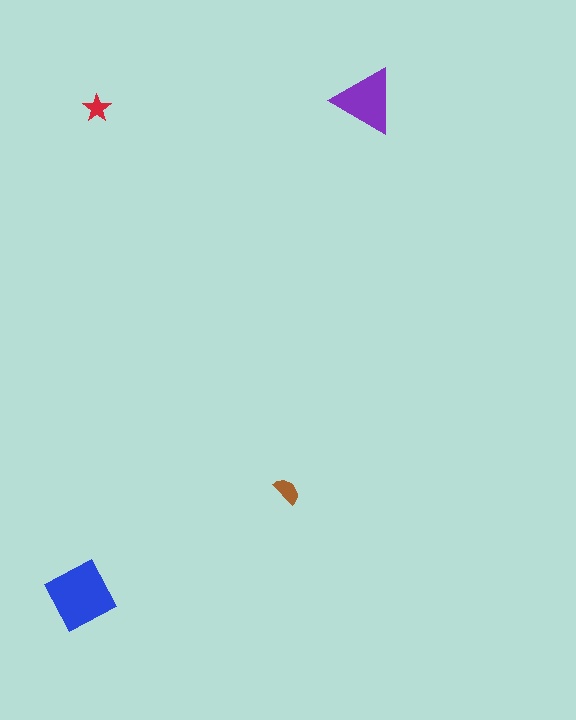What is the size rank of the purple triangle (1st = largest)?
2nd.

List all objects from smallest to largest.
The red star, the brown semicircle, the purple triangle, the blue square.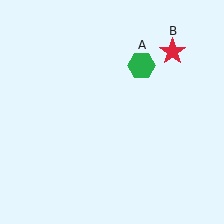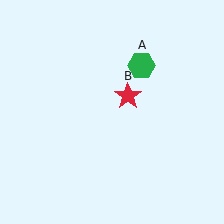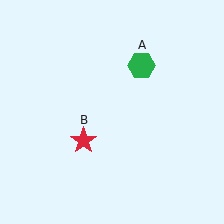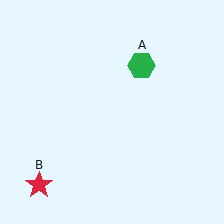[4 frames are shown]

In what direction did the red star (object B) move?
The red star (object B) moved down and to the left.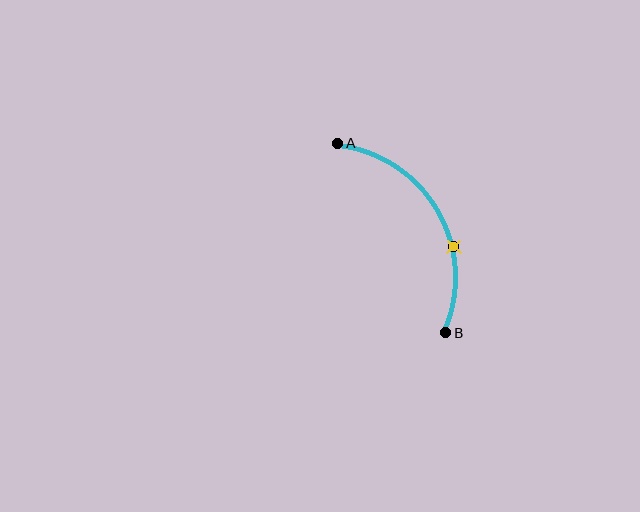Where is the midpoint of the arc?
The arc midpoint is the point on the curve farthest from the straight line joining A and B. It sits to the right of that line.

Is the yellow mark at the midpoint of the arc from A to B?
No. The yellow mark lies on the arc but is closer to endpoint B. The arc midpoint would be at the point on the curve equidistant along the arc from both A and B.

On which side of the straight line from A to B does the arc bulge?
The arc bulges to the right of the straight line connecting A and B.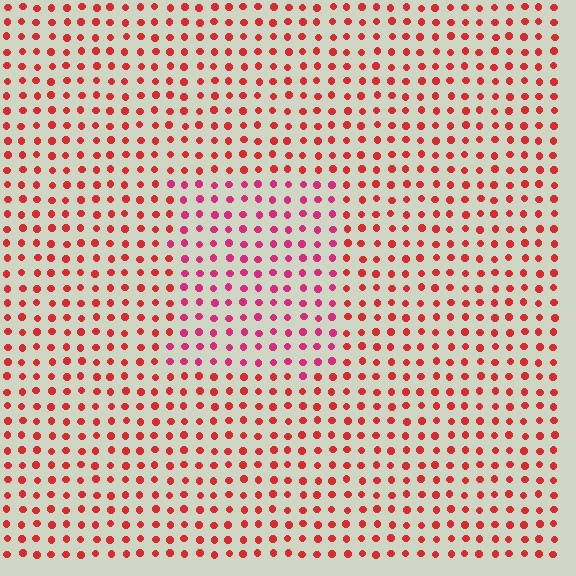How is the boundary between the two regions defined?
The boundary is defined purely by a slight shift in hue (about 29 degrees). Spacing, size, and orientation are identical on both sides.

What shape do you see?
I see a rectangle.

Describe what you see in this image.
The image is filled with small red elements in a uniform arrangement. A rectangle-shaped region is visible where the elements are tinted to a slightly different hue, forming a subtle color boundary.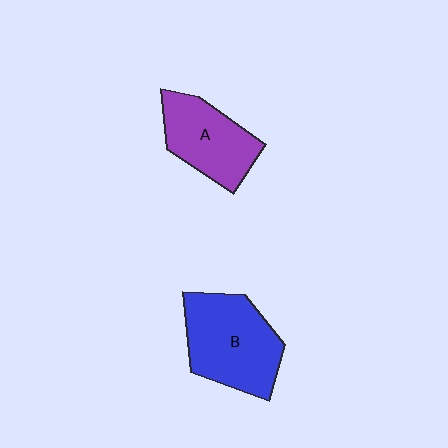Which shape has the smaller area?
Shape A (purple).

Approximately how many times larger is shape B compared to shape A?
Approximately 1.3 times.